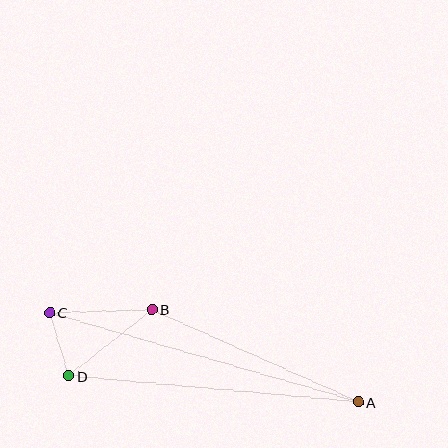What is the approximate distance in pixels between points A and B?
The distance between A and B is approximately 226 pixels.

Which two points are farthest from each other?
Points A and C are farthest from each other.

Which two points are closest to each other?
Points C and D are closest to each other.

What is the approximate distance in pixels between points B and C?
The distance between B and C is approximately 102 pixels.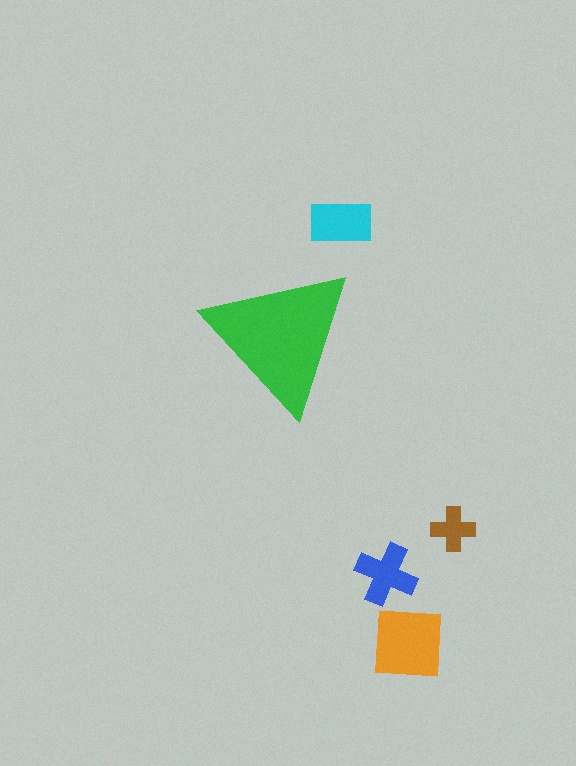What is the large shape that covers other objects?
A green triangle.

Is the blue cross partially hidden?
No, the blue cross is fully visible.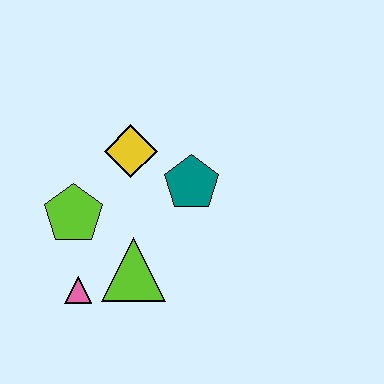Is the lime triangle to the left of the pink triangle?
No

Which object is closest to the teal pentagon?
The yellow diamond is closest to the teal pentagon.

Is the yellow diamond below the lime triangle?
No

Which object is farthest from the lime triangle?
The yellow diamond is farthest from the lime triangle.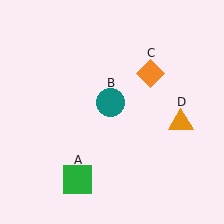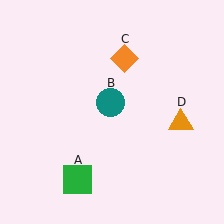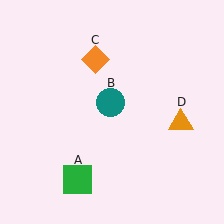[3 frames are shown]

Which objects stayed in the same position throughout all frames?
Green square (object A) and teal circle (object B) and orange triangle (object D) remained stationary.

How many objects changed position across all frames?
1 object changed position: orange diamond (object C).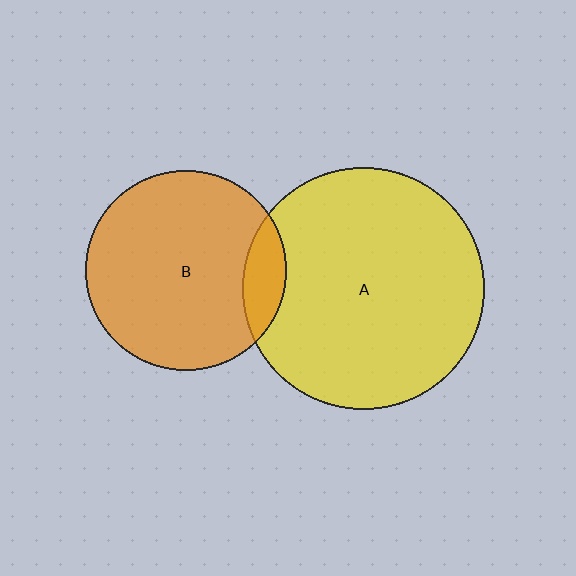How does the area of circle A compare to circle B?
Approximately 1.5 times.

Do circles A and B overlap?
Yes.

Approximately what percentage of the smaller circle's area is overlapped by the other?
Approximately 10%.